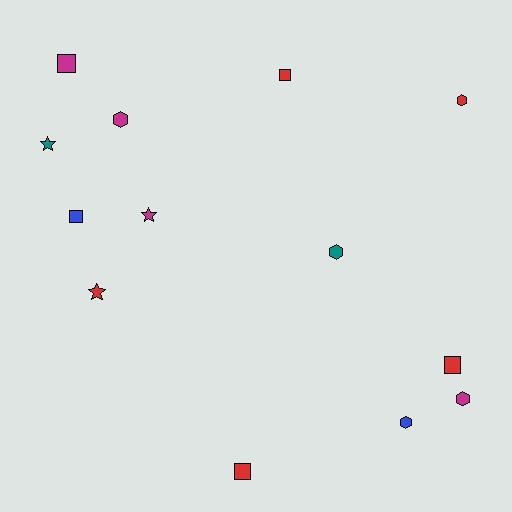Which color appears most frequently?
Red, with 5 objects.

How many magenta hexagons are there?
There are 2 magenta hexagons.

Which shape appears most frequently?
Hexagon, with 5 objects.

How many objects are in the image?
There are 13 objects.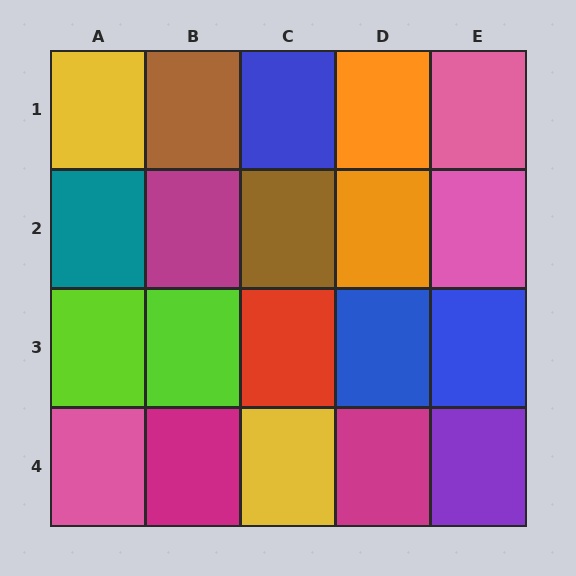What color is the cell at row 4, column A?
Pink.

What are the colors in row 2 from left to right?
Teal, magenta, brown, orange, pink.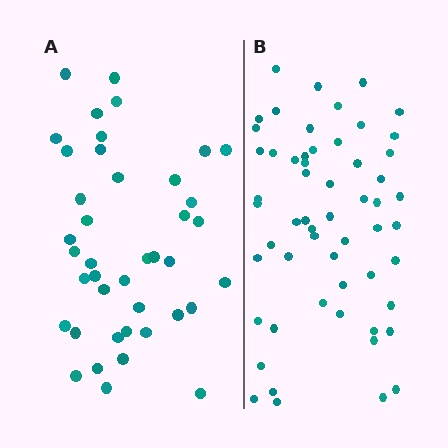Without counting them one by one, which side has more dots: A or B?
Region B (the right region) has more dots.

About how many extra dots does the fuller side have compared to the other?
Region B has approximately 15 more dots than region A.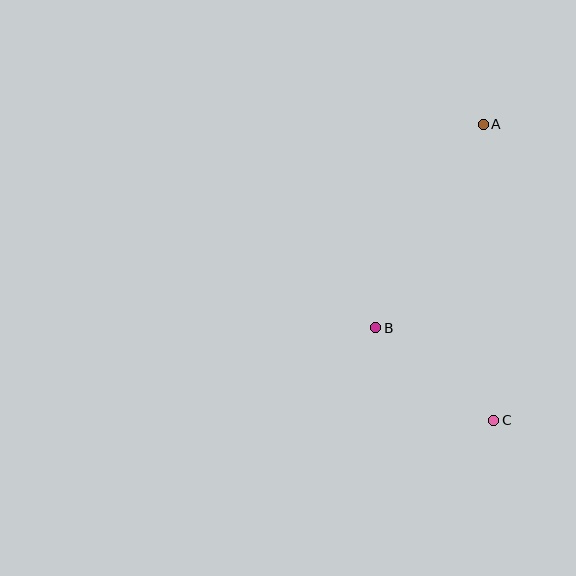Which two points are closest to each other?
Points B and C are closest to each other.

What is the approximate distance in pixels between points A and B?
The distance between A and B is approximately 230 pixels.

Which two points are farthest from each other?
Points A and C are farthest from each other.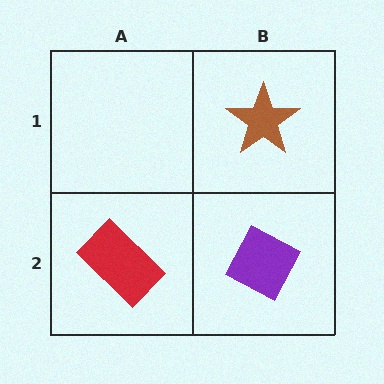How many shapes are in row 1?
1 shape.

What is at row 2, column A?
A red rectangle.